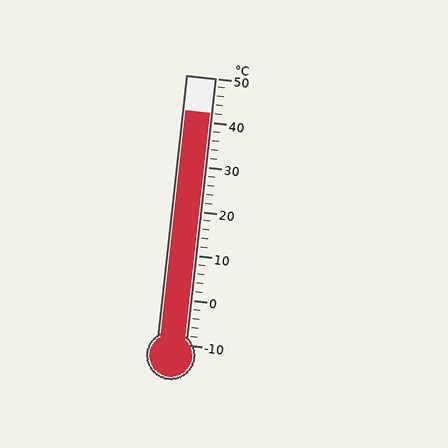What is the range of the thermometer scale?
The thermometer scale ranges from -10°C to 50°C.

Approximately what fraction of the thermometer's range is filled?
The thermometer is filled to approximately 85% of its range.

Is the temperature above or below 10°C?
The temperature is above 10°C.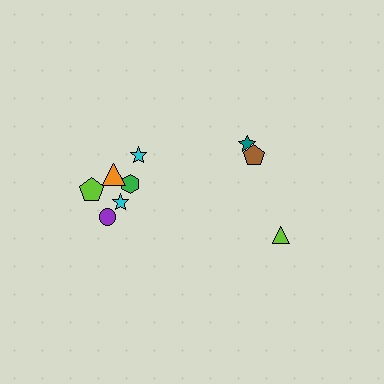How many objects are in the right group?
There are 3 objects.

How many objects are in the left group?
There are 6 objects.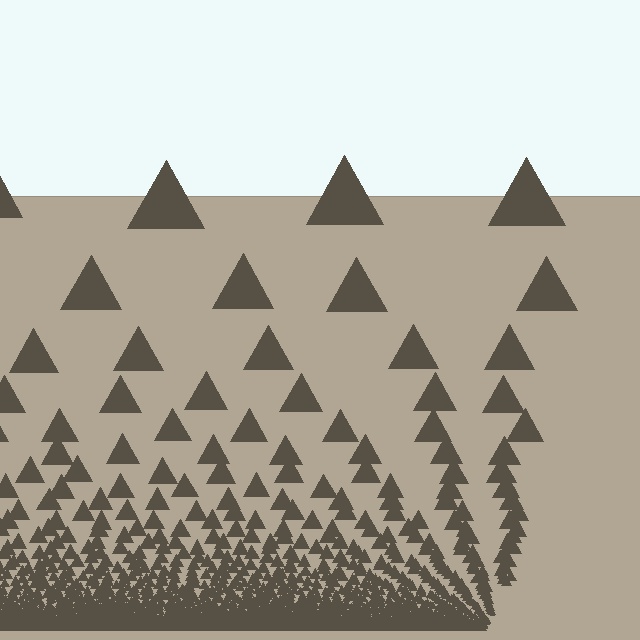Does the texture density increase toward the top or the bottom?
Density increases toward the bottom.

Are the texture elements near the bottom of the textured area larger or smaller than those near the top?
Smaller. The gradient is inverted — elements near the bottom are smaller and denser.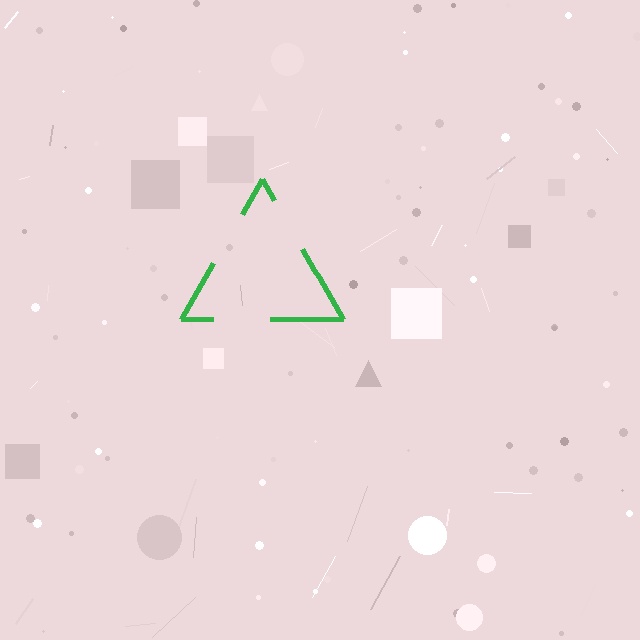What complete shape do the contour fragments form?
The contour fragments form a triangle.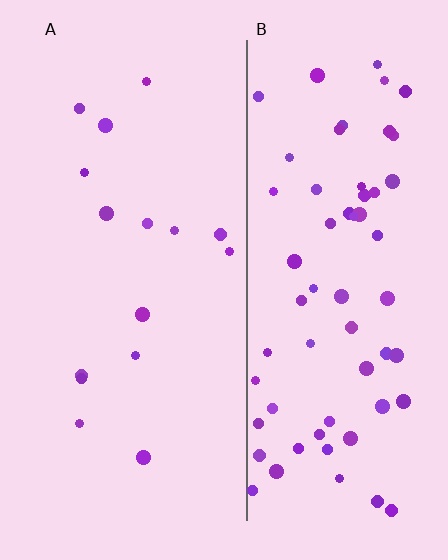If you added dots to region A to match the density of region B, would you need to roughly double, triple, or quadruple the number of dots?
Approximately quadruple.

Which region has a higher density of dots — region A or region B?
B (the right).